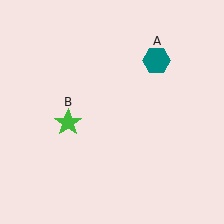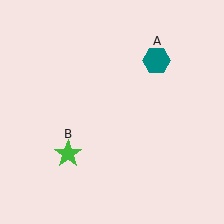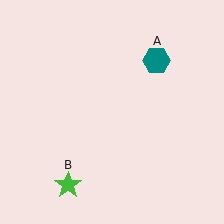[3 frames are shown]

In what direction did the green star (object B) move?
The green star (object B) moved down.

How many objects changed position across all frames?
1 object changed position: green star (object B).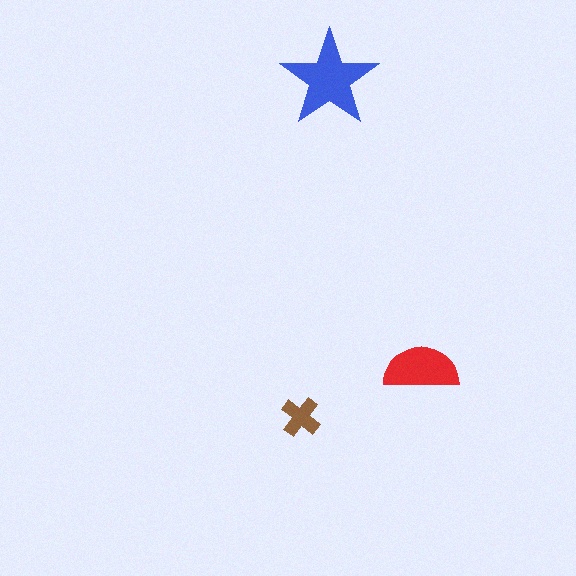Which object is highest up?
The blue star is topmost.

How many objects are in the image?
There are 3 objects in the image.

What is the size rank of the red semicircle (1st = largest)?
2nd.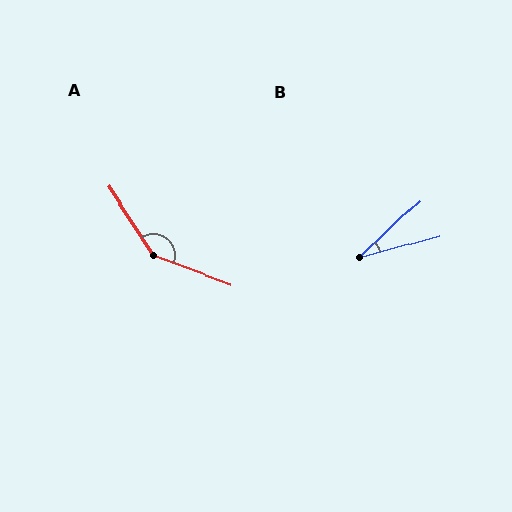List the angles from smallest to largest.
B (28°), A (143°).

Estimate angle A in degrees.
Approximately 143 degrees.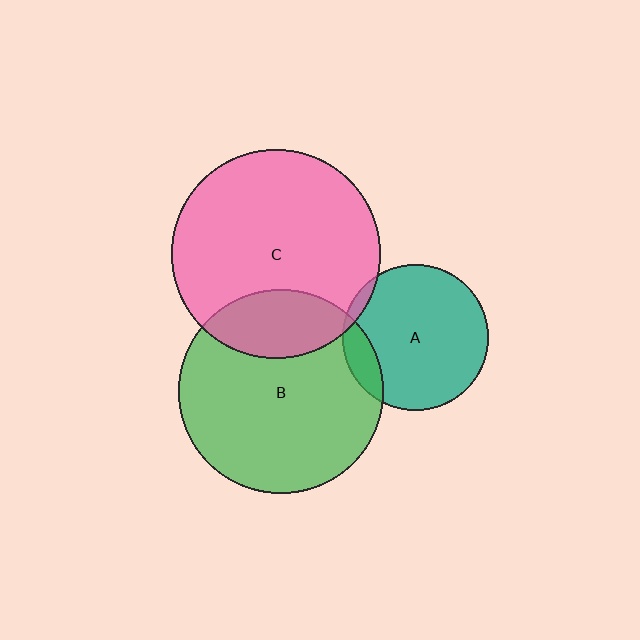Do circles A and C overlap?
Yes.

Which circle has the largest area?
Circle C (pink).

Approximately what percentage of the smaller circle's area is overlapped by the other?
Approximately 5%.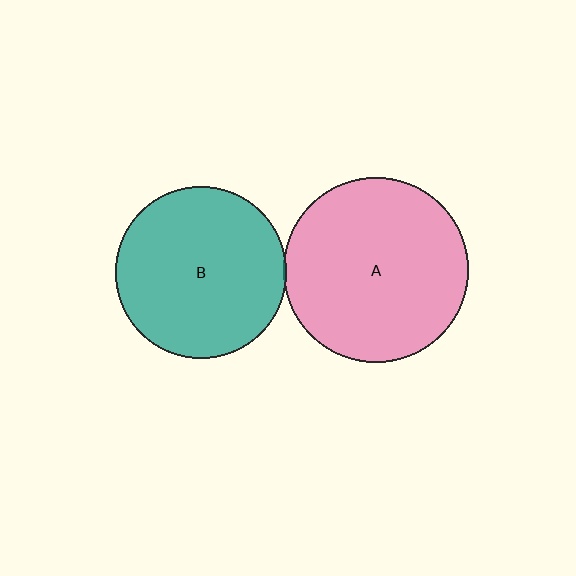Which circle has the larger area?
Circle A (pink).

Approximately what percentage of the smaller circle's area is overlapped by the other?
Approximately 5%.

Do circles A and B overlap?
Yes.